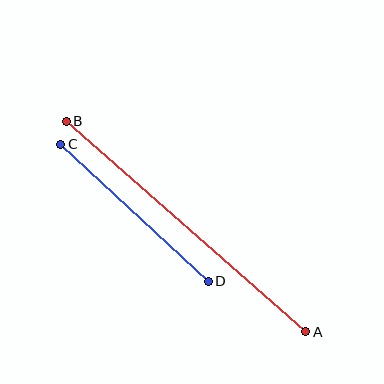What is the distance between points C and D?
The distance is approximately 201 pixels.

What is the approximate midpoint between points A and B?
The midpoint is at approximately (186, 227) pixels.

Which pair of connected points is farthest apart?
Points A and B are farthest apart.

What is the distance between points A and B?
The distance is approximately 318 pixels.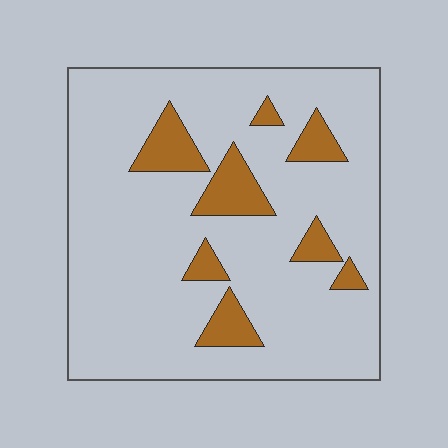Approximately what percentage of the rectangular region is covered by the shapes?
Approximately 15%.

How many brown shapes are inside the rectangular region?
8.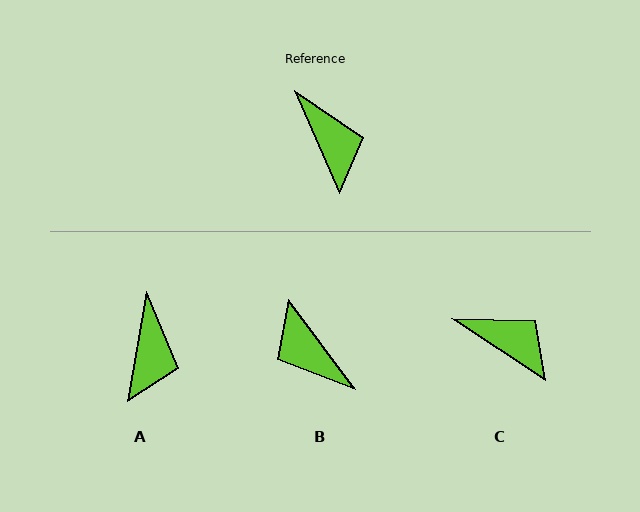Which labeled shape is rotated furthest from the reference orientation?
B, about 167 degrees away.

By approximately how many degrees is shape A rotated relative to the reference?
Approximately 33 degrees clockwise.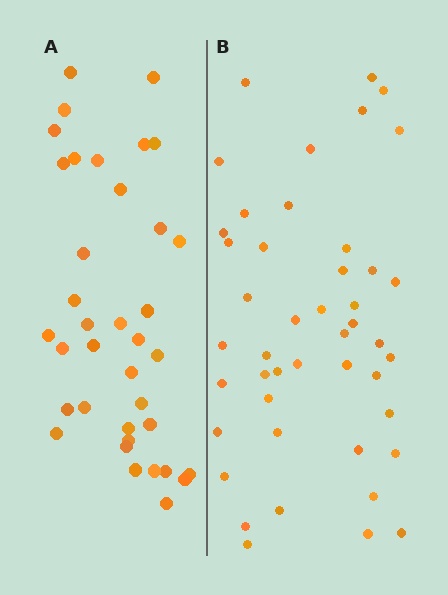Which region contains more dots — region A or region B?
Region B (the right region) has more dots.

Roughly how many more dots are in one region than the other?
Region B has roughly 8 or so more dots than region A.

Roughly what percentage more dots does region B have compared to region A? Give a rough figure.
About 20% more.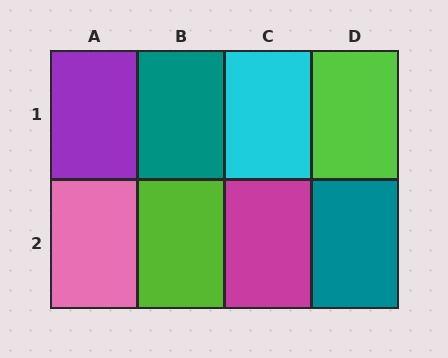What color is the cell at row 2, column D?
Teal.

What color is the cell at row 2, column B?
Lime.